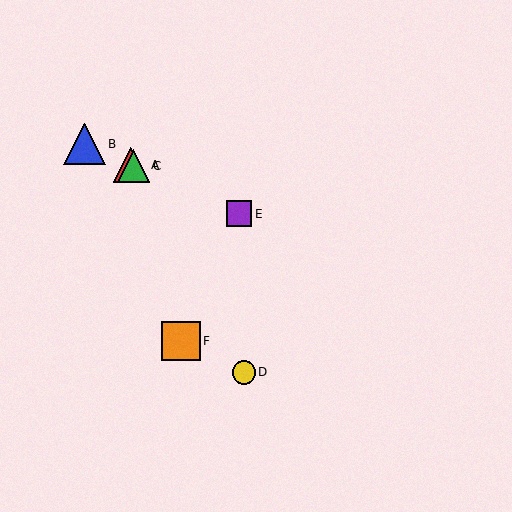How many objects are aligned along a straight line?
4 objects (A, B, C, E) are aligned along a straight line.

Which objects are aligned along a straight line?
Objects A, B, C, E are aligned along a straight line.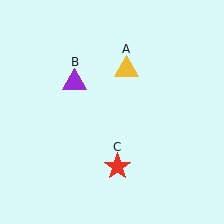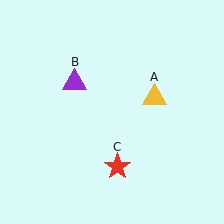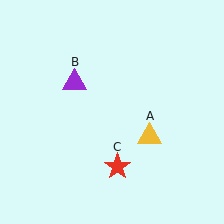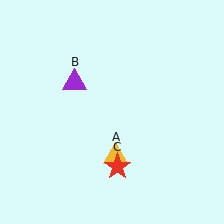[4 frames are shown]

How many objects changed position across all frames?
1 object changed position: yellow triangle (object A).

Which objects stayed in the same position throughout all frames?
Purple triangle (object B) and red star (object C) remained stationary.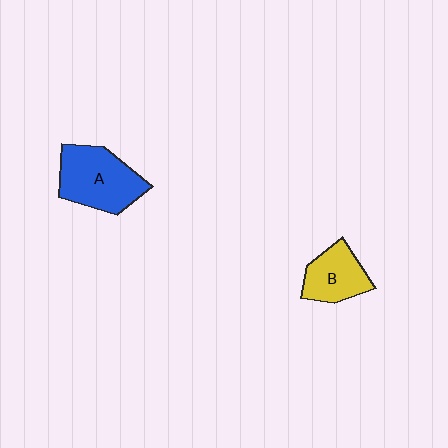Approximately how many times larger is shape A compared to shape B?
Approximately 1.5 times.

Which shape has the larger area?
Shape A (blue).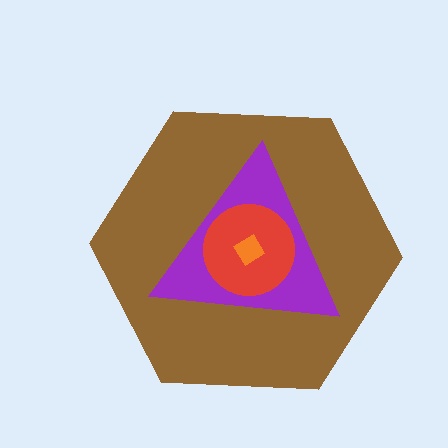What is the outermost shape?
The brown hexagon.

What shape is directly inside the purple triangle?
The red circle.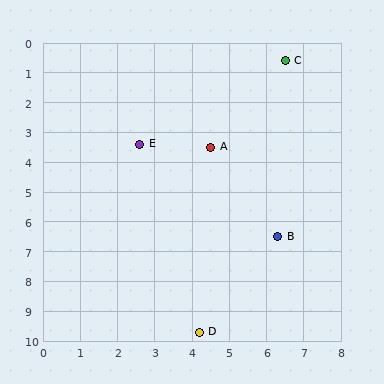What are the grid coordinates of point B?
Point B is at approximately (6.3, 6.5).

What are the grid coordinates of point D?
Point D is at approximately (4.2, 9.7).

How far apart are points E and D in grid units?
Points E and D are about 6.5 grid units apart.